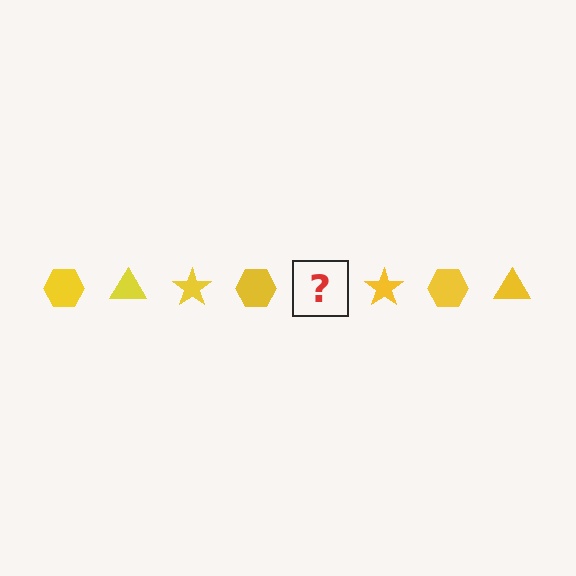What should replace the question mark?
The question mark should be replaced with a yellow triangle.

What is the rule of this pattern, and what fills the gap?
The rule is that the pattern cycles through hexagon, triangle, star shapes in yellow. The gap should be filled with a yellow triangle.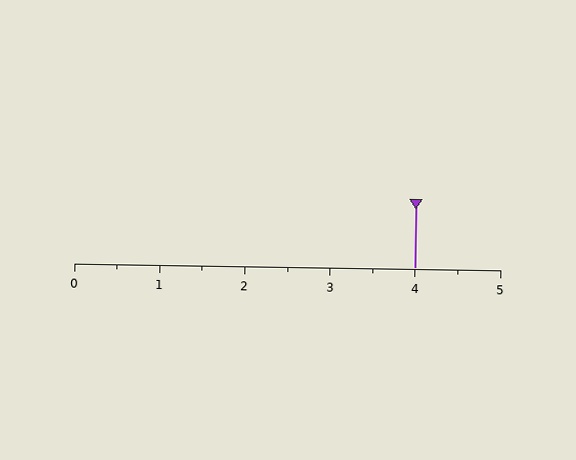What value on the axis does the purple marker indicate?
The marker indicates approximately 4.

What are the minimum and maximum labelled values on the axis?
The axis runs from 0 to 5.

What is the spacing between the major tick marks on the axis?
The major ticks are spaced 1 apart.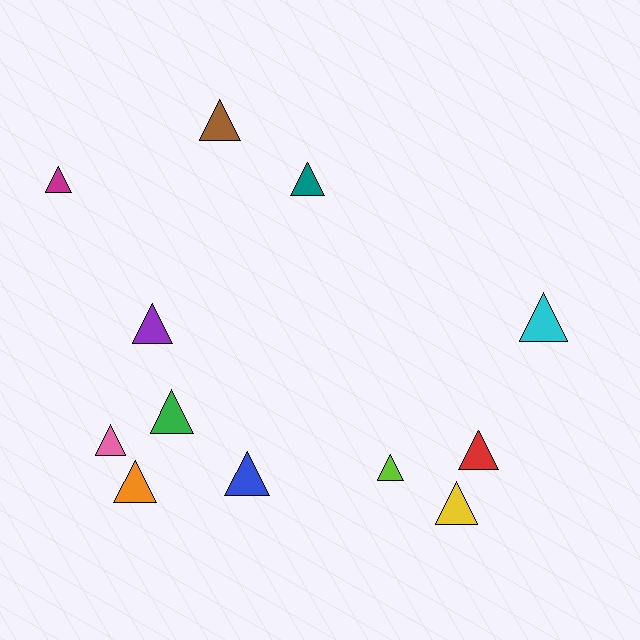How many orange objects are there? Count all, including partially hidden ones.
There is 1 orange object.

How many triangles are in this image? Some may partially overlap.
There are 12 triangles.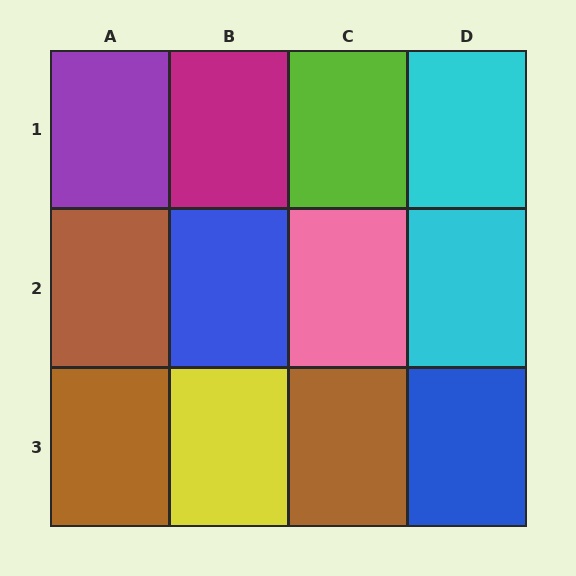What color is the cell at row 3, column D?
Blue.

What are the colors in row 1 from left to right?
Purple, magenta, lime, cyan.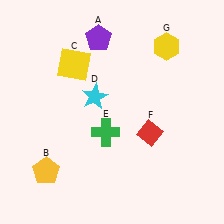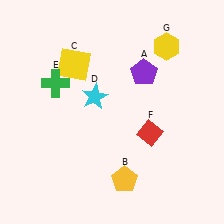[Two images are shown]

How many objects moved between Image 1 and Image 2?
3 objects moved between the two images.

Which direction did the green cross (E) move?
The green cross (E) moved left.